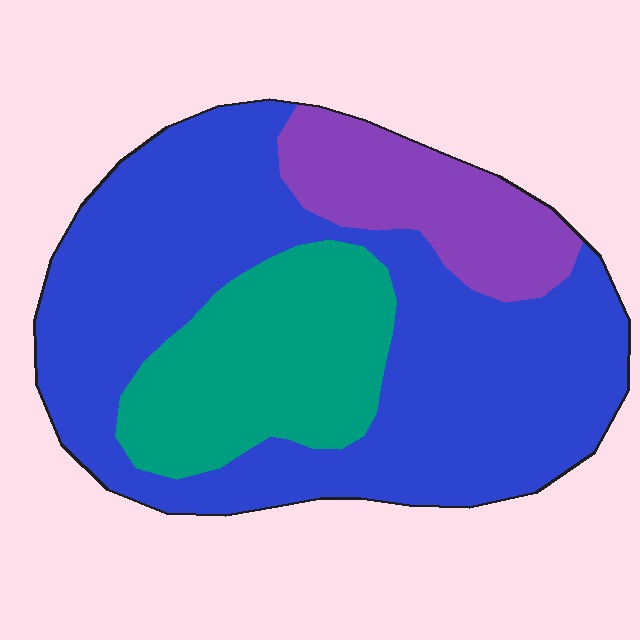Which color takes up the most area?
Blue, at roughly 60%.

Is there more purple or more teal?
Teal.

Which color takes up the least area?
Purple, at roughly 15%.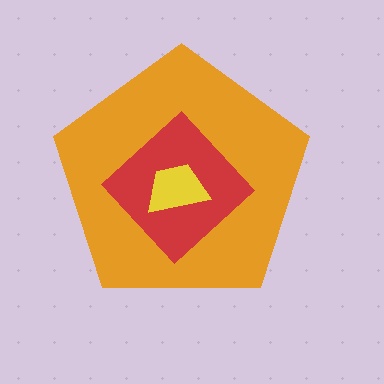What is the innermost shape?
The yellow trapezoid.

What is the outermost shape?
The orange pentagon.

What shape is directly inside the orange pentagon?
The red diamond.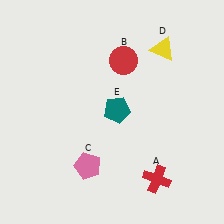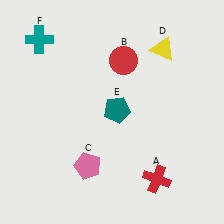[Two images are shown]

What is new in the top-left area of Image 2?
A teal cross (F) was added in the top-left area of Image 2.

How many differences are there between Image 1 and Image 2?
There is 1 difference between the two images.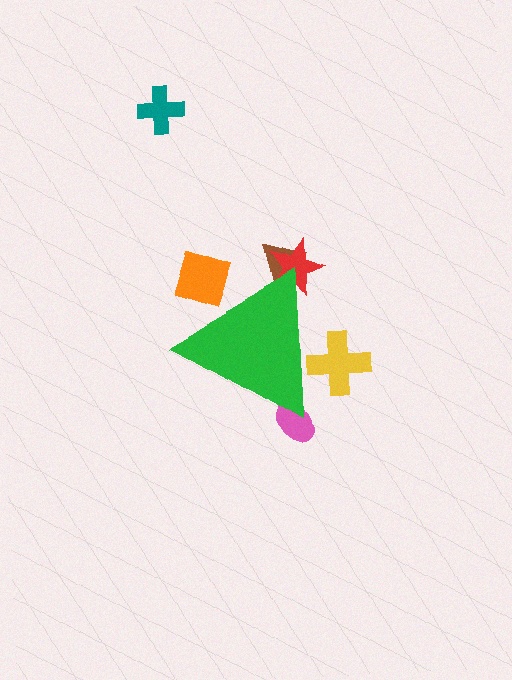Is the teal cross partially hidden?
No, the teal cross is fully visible.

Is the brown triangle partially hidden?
Yes, the brown triangle is partially hidden behind the green triangle.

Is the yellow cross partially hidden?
Yes, the yellow cross is partially hidden behind the green triangle.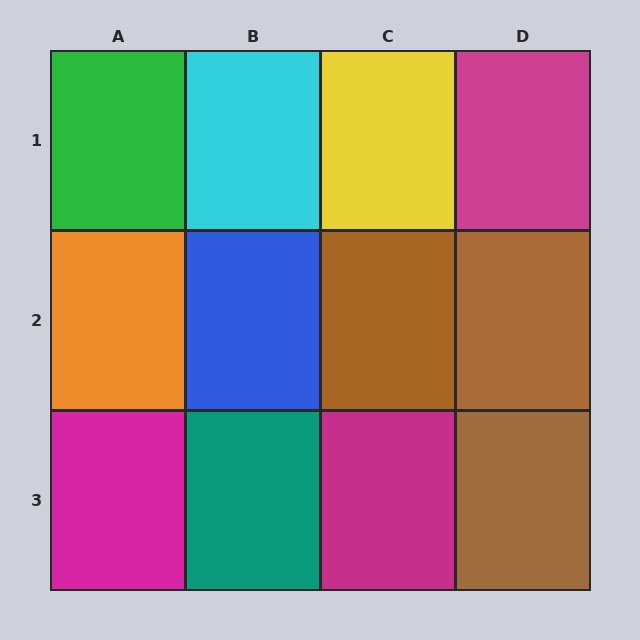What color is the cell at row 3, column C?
Magenta.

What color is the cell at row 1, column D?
Magenta.